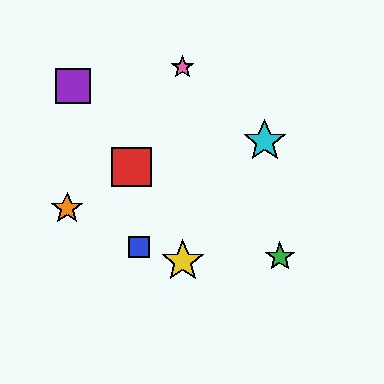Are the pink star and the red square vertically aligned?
No, the pink star is at x≈183 and the red square is at x≈132.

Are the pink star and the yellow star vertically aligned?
Yes, both are at x≈183.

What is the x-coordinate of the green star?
The green star is at x≈280.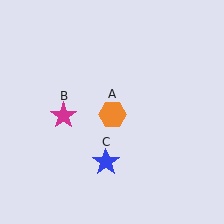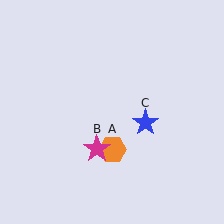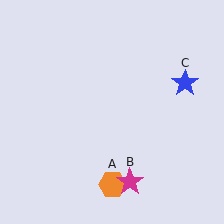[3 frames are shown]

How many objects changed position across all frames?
3 objects changed position: orange hexagon (object A), magenta star (object B), blue star (object C).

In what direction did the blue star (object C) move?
The blue star (object C) moved up and to the right.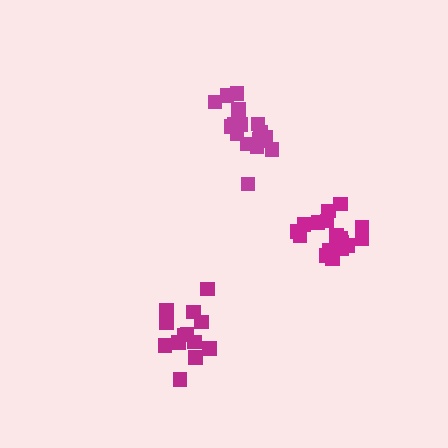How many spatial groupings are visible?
There are 3 spatial groupings.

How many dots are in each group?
Group 1: 17 dots, Group 2: 13 dots, Group 3: 18 dots (48 total).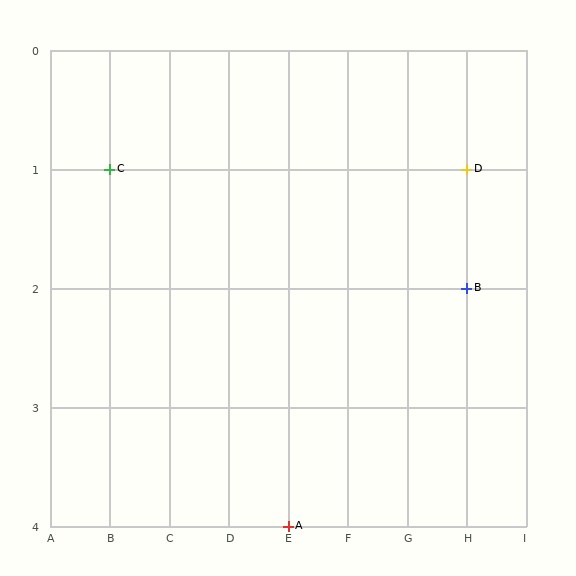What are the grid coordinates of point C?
Point C is at grid coordinates (B, 1).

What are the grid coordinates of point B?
Point B is at grid coordinates (H, 2).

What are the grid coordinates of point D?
Point D is at grid coordinates (H, 1).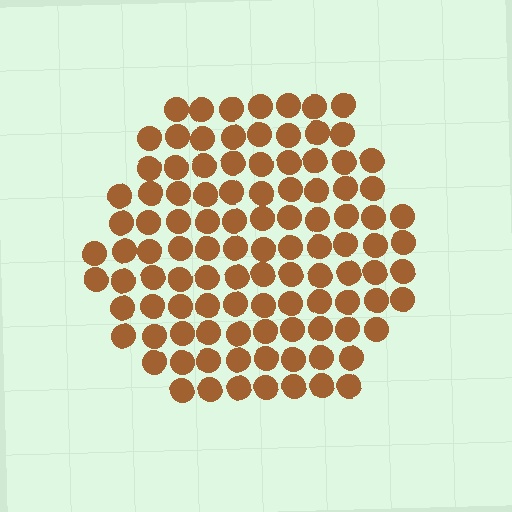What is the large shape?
The large shape is a hexagon.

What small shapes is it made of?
It is made of small circles.